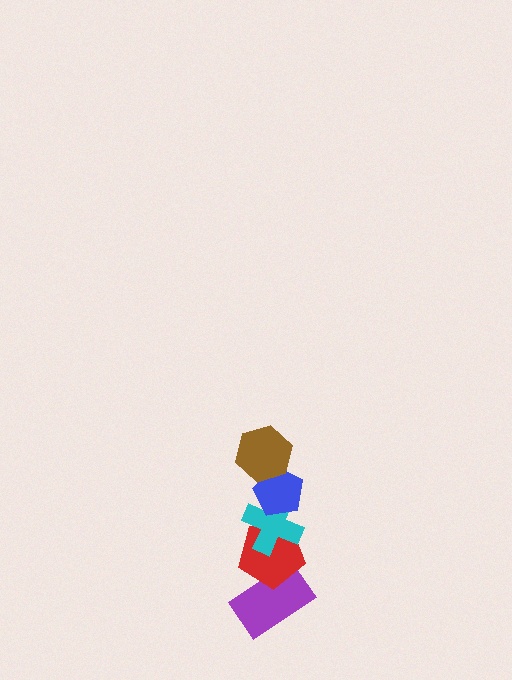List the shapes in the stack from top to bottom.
From top to bottom: the brown hexagon, the blue pentagon, the cyan cross, the red pentagon, the purple rectangle.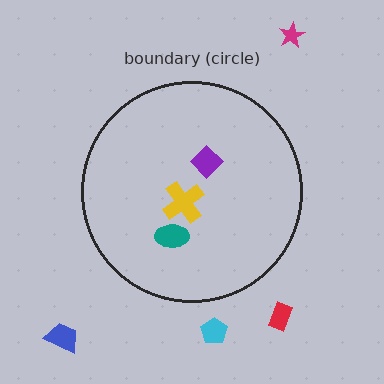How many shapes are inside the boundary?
3 inside, 4 outside.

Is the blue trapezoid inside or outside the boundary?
Outside.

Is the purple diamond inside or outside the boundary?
Inside.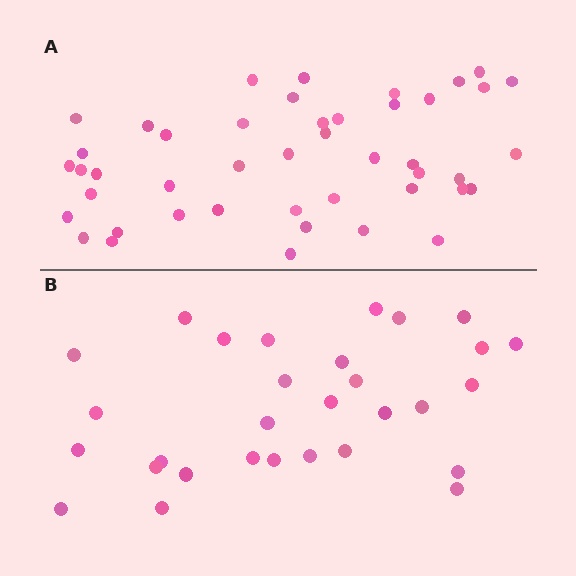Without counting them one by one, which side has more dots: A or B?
Region A (the top region) has more dots.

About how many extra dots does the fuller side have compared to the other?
Region A has approximately 15 more dots than region B.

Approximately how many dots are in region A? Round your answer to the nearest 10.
About 40 dots. (The exact count is 45, which rounds to 40.)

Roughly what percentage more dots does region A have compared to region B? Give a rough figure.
About 50% more.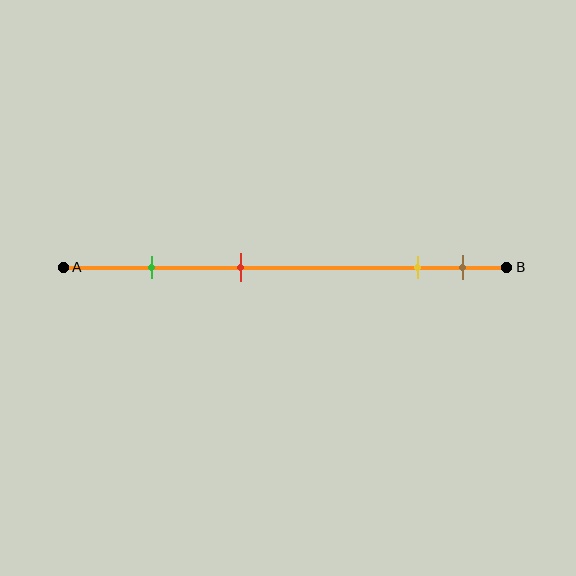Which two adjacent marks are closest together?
The yellow and brown marks are the closest adjacent pair.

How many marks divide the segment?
There are 4 marks dividing the segment.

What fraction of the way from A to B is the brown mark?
The brown mark is approximately 90% (0.9) of the way from A to B.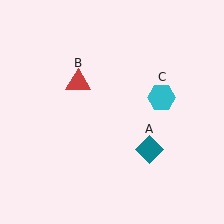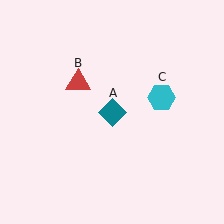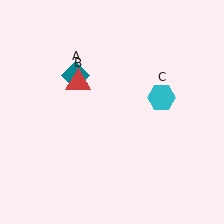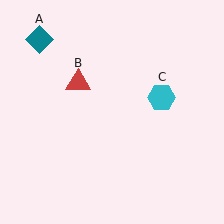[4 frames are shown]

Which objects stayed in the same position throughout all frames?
Red triangle (object B) and cyan hexagon (object C) remained stationary.